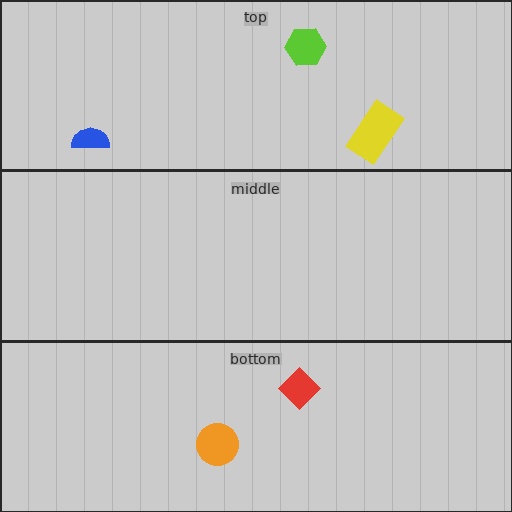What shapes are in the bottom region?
The red diamond, the orange circle.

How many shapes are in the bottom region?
2.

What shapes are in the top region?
The lime hexagon, the blue semicircle, the yellow rectangle.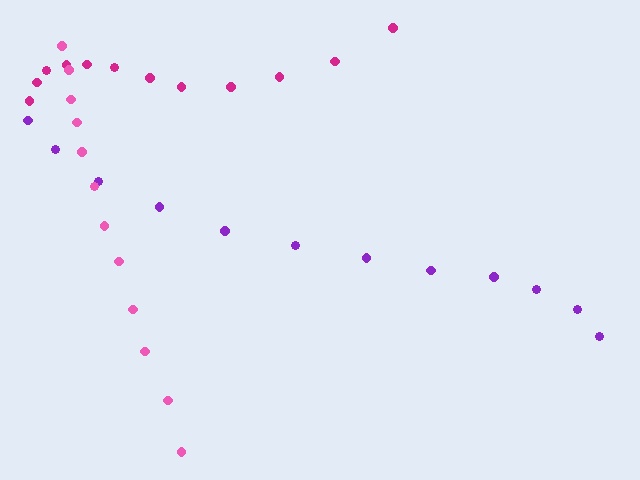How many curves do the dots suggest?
There are 3 distinct paths.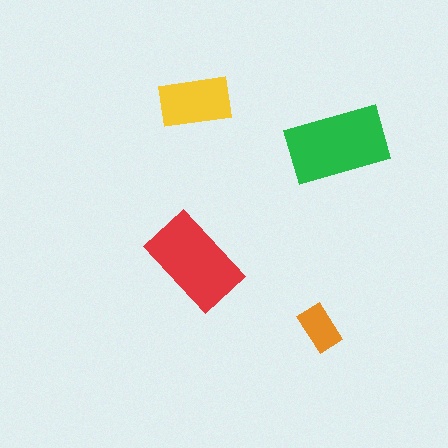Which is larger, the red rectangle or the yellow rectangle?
The red one.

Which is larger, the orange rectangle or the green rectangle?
The green one.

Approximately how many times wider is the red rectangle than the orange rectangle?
About 2 times wider.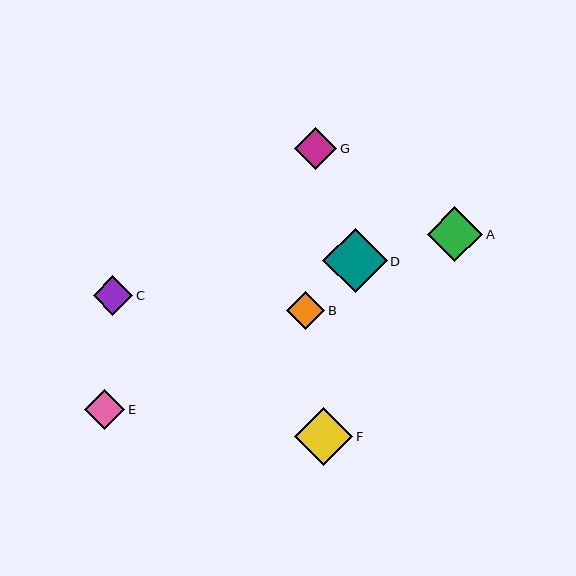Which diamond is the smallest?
Diamond B is the smallest with a size of approximately 38 pixels.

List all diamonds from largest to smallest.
From largest to smallest: D, F, A, G, E, C, B.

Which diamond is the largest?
Diamond D is the largest with a size of approximately 64 pixels.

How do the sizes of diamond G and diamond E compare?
Diamond G and diamond E are approximately the same size.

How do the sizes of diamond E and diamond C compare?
Diamond E and diamond C are approximately the same size.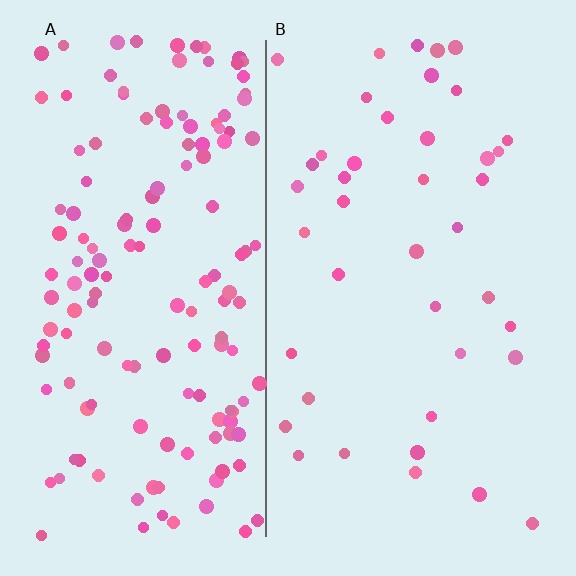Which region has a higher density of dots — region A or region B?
A (the left).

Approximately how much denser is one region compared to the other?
Approximately 3.7× — region A over region B.